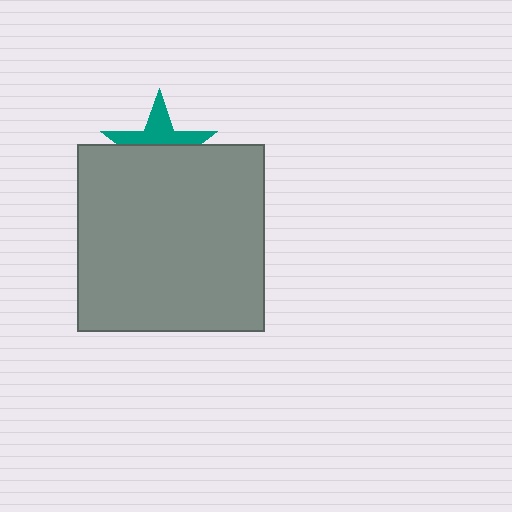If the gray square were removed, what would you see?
You would see the complete teal star.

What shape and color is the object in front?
The object in front is a gray square.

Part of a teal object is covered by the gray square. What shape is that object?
It is a star.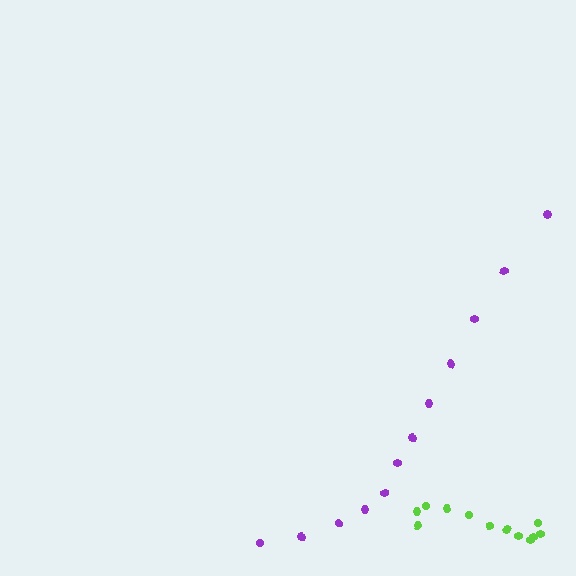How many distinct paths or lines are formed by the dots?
There are 2 distinct paths.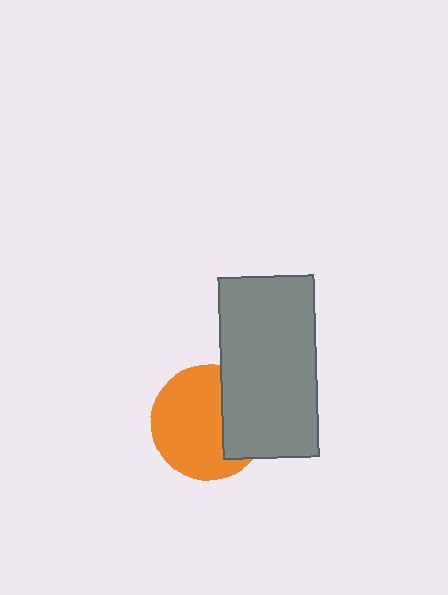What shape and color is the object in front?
The object in front is a gray rectangle.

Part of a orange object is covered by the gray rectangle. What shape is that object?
It is a circle.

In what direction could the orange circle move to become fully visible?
The orange circle could move left. That would shift it out from behind the gray rectangle entirely.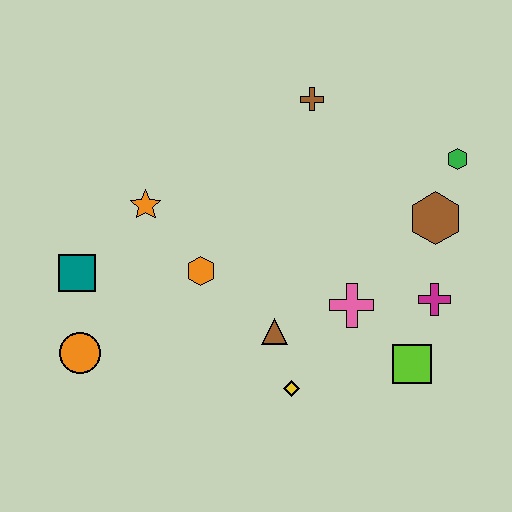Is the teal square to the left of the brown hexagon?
Yes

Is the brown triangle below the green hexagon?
Yes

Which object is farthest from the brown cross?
The orange circle is farthest from the brown cross.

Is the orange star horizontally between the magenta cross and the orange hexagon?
No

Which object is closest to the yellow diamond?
The brown triangle is closest to the yellow diamond.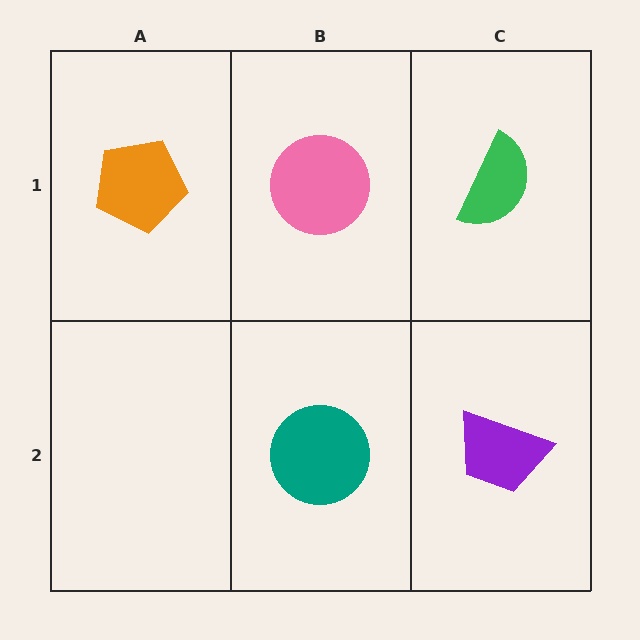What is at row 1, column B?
A pink circle.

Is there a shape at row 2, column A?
No, that cell is empty.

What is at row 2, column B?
A teal circle.